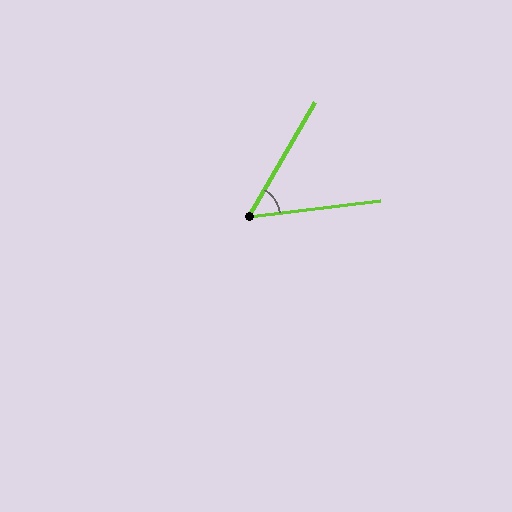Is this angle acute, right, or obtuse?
It is acute.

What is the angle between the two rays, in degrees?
Approximately 53 degrees.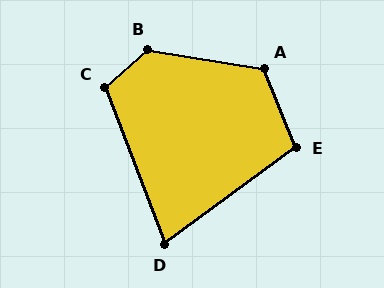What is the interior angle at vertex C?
Approximately 110 degrees (obtuse).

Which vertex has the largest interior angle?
B, at approximately 130 degrees.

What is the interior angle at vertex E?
Approximately 104 degrees (obtuse).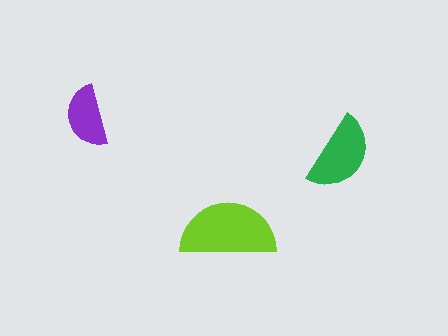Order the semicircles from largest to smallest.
the lime one, the green one, the purple one.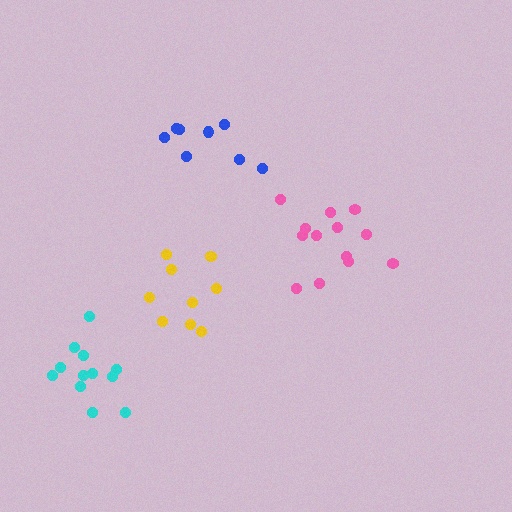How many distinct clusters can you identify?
There are 4 distinct clusters.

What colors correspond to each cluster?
The clusters are colored: blue, pink, yellow, cyan.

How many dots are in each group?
Group 1: 8 dots, Group 2: 13 dots, Group 3: 9 dots, Group 4: 12 dots (42 total).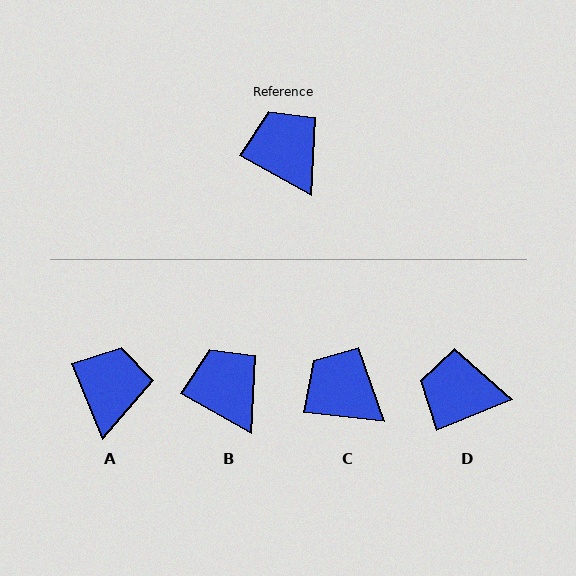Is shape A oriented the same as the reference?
No, it is off by about 38 degrees.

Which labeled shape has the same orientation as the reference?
B.